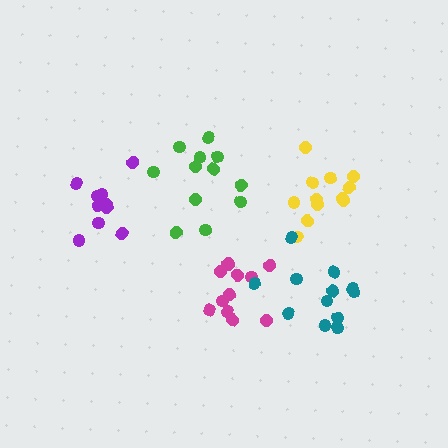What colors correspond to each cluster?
The clusters are colored: green, yellow, magenta, teal, purple.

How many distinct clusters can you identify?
There are 5 distinct clusters.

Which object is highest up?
The green cluster is topmost.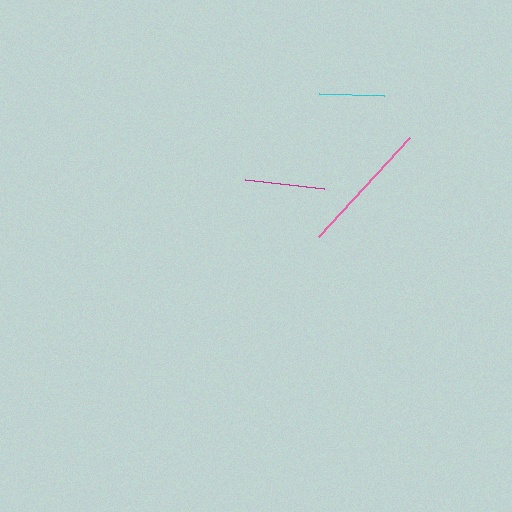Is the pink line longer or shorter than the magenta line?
The pink line is longer than the magenta line.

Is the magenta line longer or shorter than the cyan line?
The magenta line is longer than the cyan line.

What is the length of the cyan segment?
The cyan segment is approximately 66 pixels long.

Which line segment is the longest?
The pink line is the longest at approximately 134 pixels.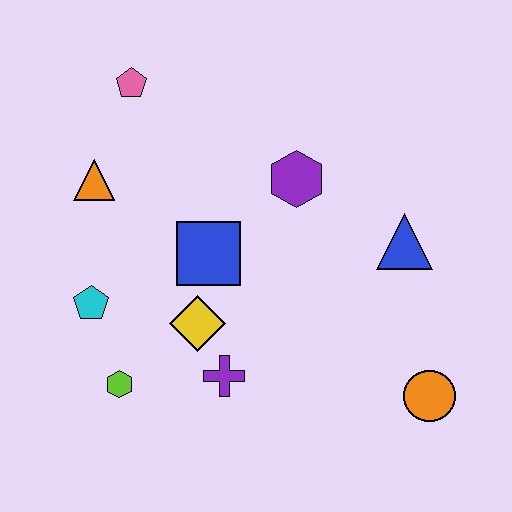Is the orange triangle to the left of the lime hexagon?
Yes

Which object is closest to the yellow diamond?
The purple cross is closest to the yellow diamond.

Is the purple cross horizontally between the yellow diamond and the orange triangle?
No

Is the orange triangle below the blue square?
No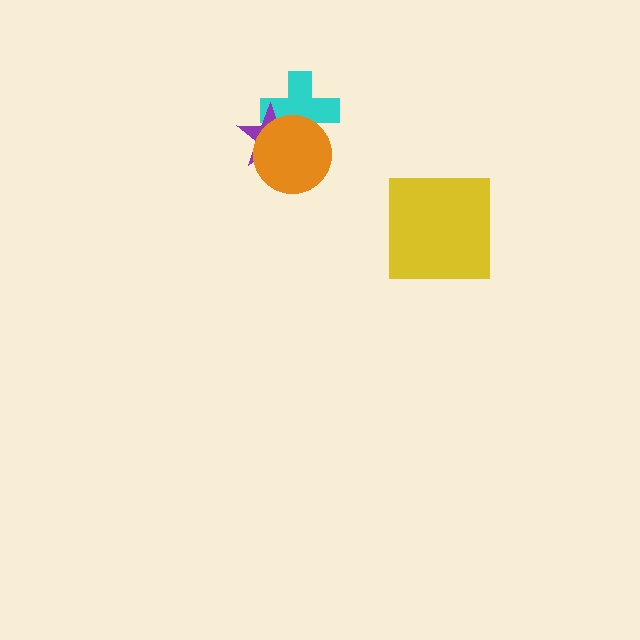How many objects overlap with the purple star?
2 objects overlap with the purple star.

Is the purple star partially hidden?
Yes, it is partially covered by another shape.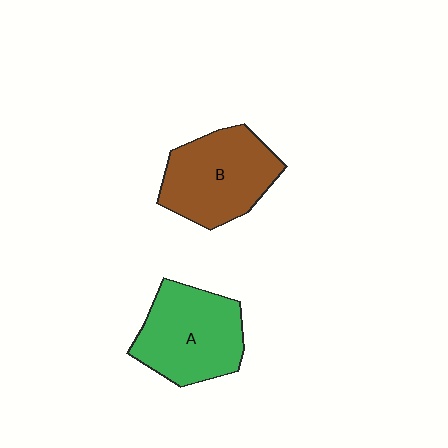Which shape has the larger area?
Shape B (brown).